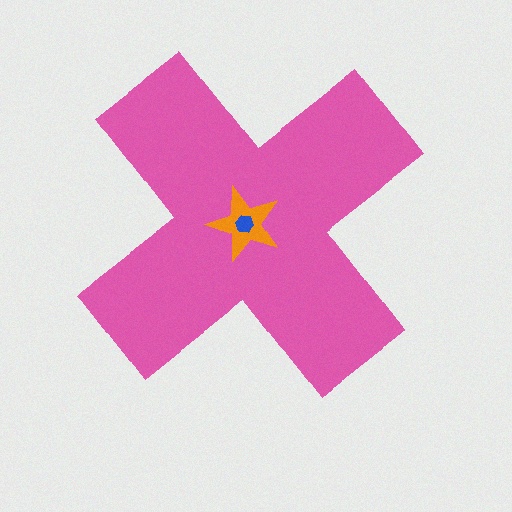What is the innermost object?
The blue hexagon.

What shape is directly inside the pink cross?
The orange star.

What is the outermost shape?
The pink cross.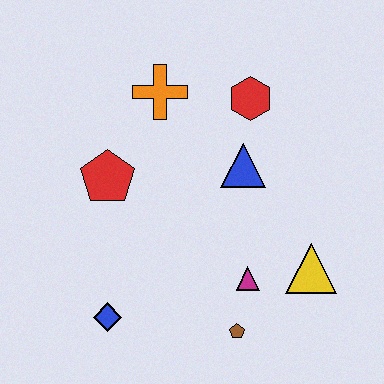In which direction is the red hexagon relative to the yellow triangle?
The red hexagon is above the yellow triangle.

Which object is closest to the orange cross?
The red hexagon is closest to the orange cross.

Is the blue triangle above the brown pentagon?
Yes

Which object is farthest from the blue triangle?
The blue diamond is farthest from the blue triangle.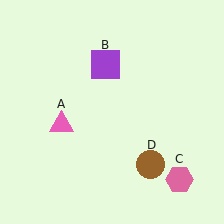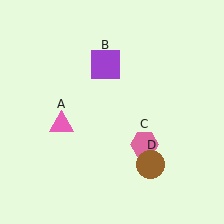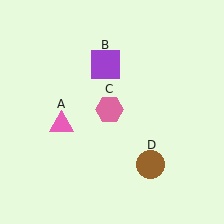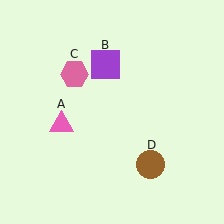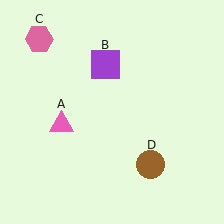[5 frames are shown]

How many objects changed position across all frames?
1 object changed position: pink hexagon (object C).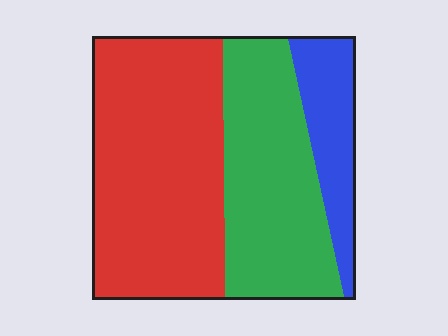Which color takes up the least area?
Blue, at roughly 15%.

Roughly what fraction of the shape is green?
Green takes up about one third (1/3) of the shape.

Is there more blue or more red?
Red.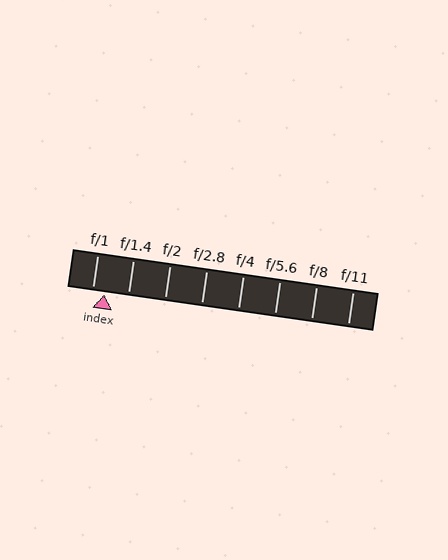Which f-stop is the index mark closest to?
The index mark is closest to f/1.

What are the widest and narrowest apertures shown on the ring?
The widest aperture shown is f/1 and the narrowest is f/11.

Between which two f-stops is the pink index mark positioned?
The index mark is between f/1 and f/1.4.